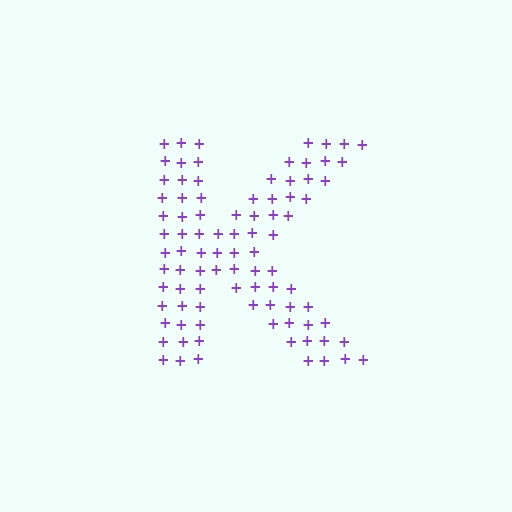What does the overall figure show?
The overall figure shows the letter K.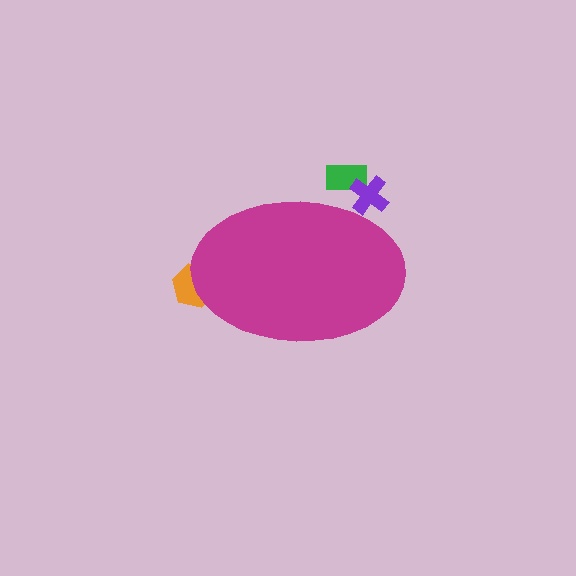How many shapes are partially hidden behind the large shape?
3 shapes are partially hidden.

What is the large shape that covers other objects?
A magenta ellipse.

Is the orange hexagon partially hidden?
Yes, the orange hexagon is partially hidden behind the magenta ellipse.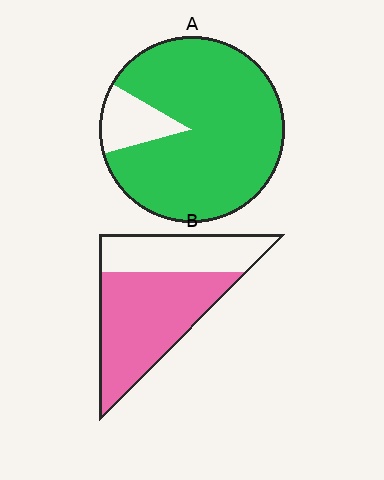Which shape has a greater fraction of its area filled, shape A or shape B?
Shape A.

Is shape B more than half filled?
Yes.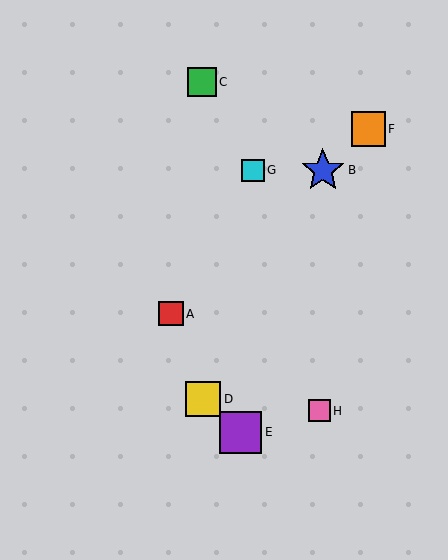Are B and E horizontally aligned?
No, B is at y≈170 and E is at y≈432.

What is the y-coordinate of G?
Object G is at y≈170.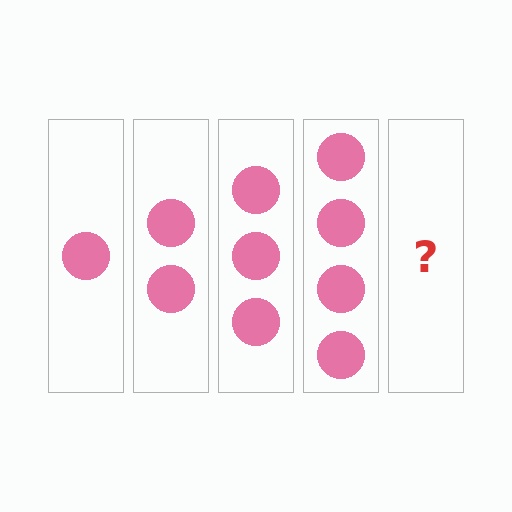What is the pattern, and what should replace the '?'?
The pattern is that each step adds one more circle. The '?' should be 5 circles.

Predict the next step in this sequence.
The next step is 5 circles.